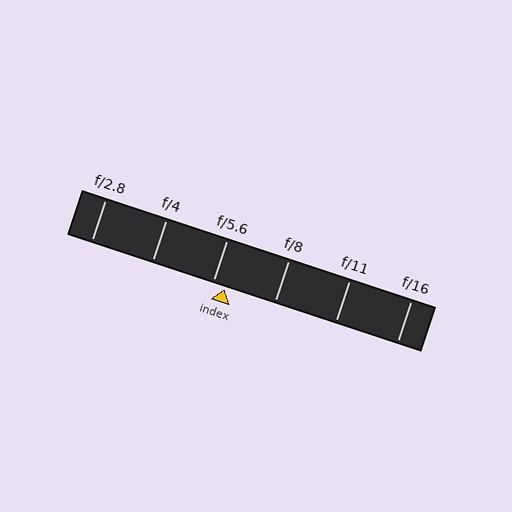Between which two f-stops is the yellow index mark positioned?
The index mark is between f/5.6 and f/8.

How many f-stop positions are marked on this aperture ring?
There are 6 f-stop positions marked.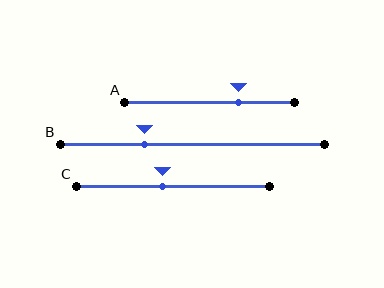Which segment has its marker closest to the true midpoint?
Segment C has its marker closest to the true midpoint.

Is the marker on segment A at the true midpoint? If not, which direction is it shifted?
No, the marker on segment A is shifted to the right by about 17% of the segment length.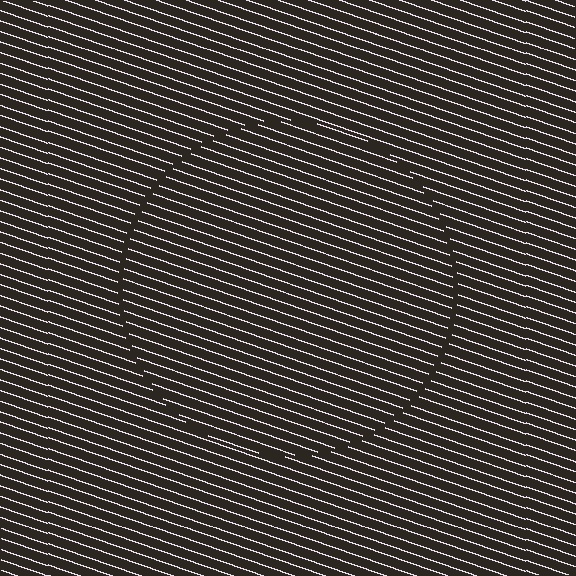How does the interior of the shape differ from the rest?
The interior of the shape contains the same grating, shifted by half a period — the contour is defined by the phase discontinuity where line-ends from the inner and outer gratings abut.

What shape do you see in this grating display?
An illusory circle. The interior of the shape contains the same grating, shifted by half a period — the contour is defined by the phase discontinuity where line-ends from the inner and outer gratings abut.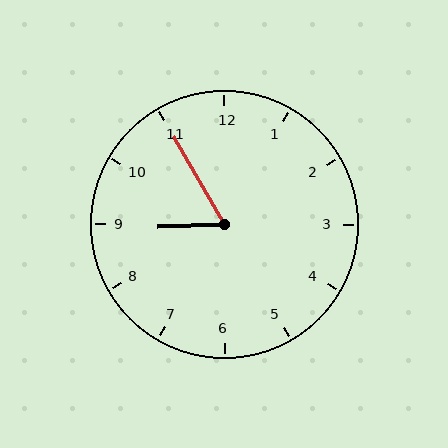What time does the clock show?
8:55.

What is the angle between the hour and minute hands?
Approximately 62 degrees.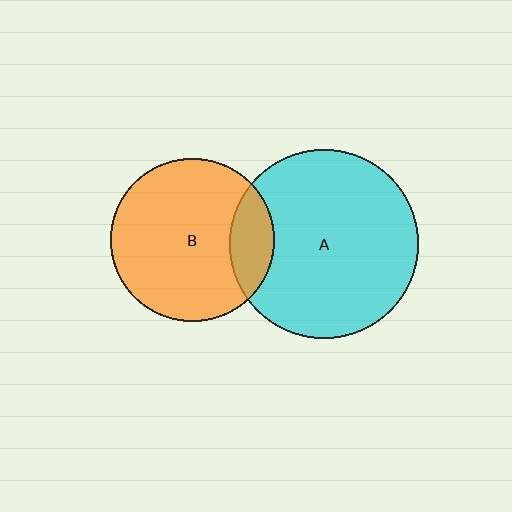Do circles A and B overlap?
Yes.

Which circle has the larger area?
Circle A (cyan).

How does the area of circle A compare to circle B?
Approximately 1.3 times.